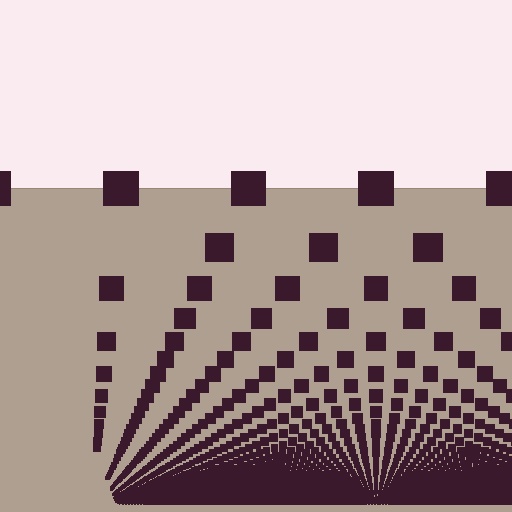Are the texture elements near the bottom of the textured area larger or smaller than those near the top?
Smaller. The gradient is inverted — elements near the bottom are smaller and denser.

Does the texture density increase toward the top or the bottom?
Density increases toward the bottom.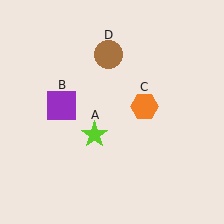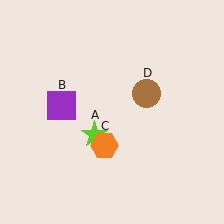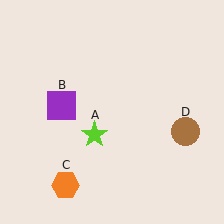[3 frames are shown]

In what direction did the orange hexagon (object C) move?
The orange hexagon (object C) moved down and to the left.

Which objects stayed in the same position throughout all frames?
Lime star (object A) and purple square (object B) remained stationary.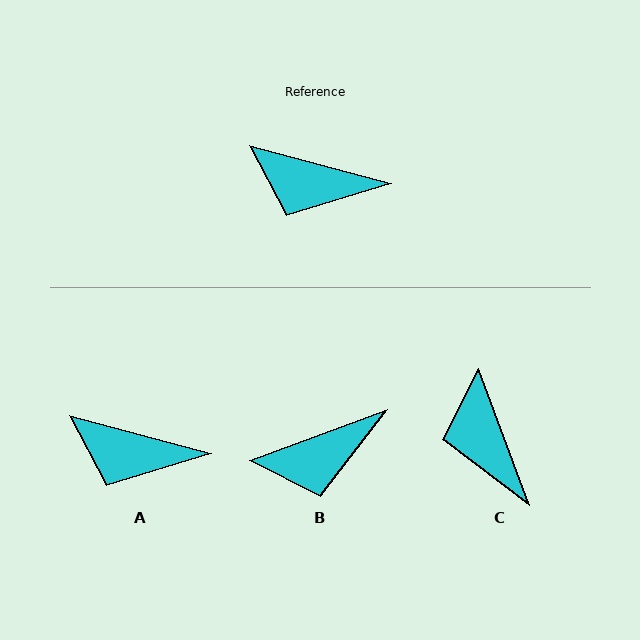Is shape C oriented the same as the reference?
No, it is off by about 54 degrees.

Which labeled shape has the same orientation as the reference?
A.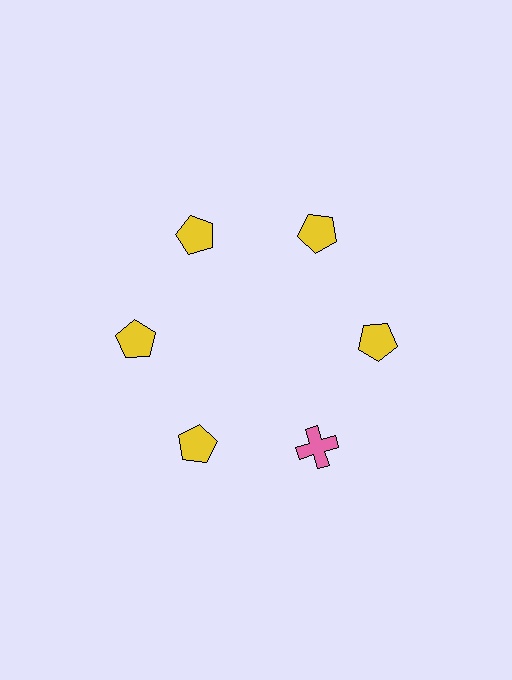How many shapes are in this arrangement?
There are 6 shapes arranged in a ring pattern.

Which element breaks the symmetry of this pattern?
The pink cross at roughly the 5 o'clock position breaks the symmetry. All other shapes are yellow pentagons.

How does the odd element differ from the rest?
It differs in both color (pink instead of yellow) and shape (cross instead of pentagon).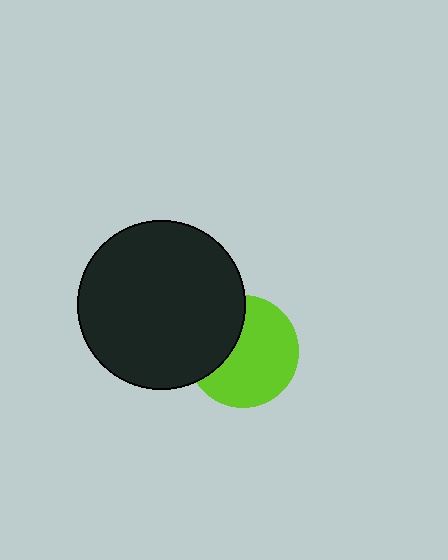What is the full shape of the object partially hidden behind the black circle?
The partially hidden object is a lime circle.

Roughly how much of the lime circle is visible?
Most of it is visible (roughly 67%).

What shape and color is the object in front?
The object in front is a black circle.